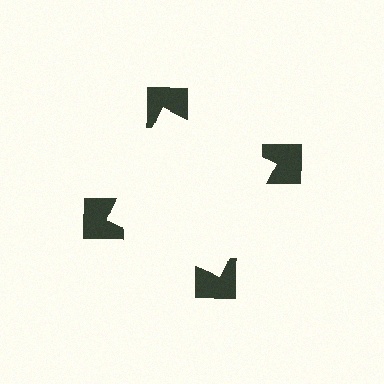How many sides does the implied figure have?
4 sides.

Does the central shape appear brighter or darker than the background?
It typically appears slightly brighter than the background, even though no actual brightness change is drawn.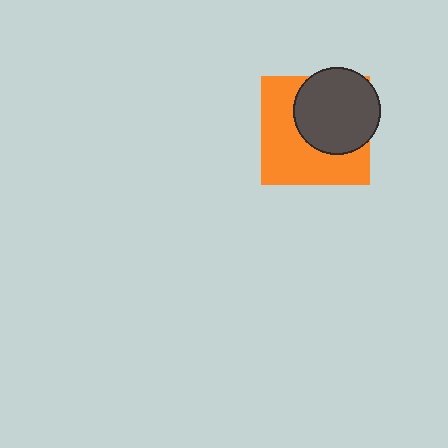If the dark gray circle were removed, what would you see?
You would see the complete orange square.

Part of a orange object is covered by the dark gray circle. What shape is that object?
It is a square.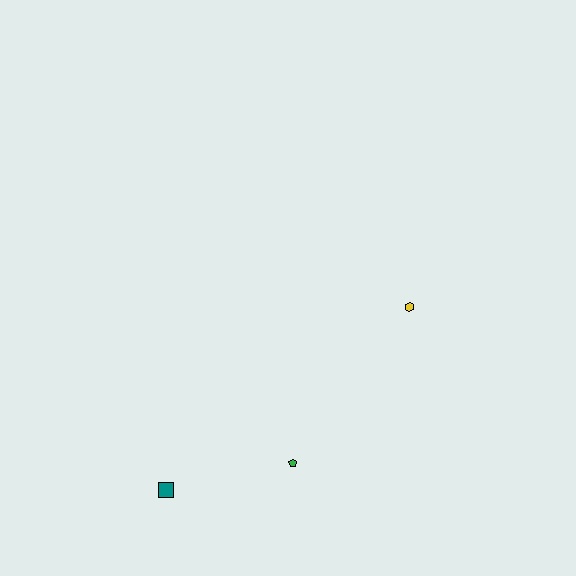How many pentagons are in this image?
There is 1 pentagon.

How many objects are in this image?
There are 3 objects.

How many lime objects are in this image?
There are no lime objects.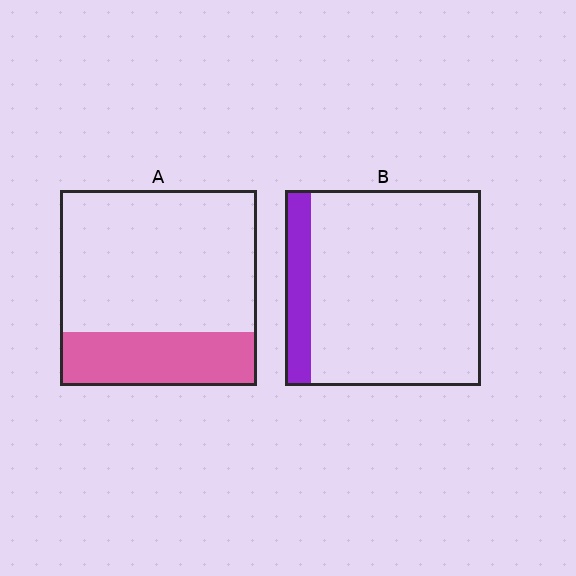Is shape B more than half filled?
No.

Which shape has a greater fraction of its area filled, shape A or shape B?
Shape A.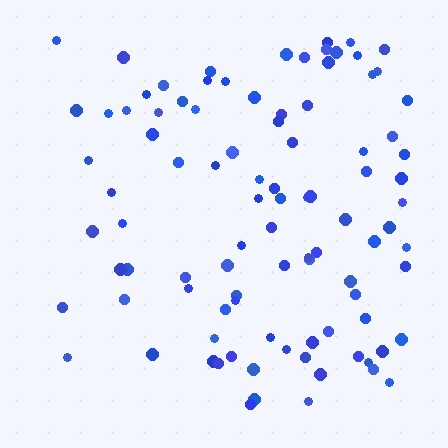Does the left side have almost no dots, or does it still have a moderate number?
Still a moderate number, just noticeably fewer than the right.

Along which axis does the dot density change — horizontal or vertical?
Horizontal.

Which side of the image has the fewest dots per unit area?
The left.